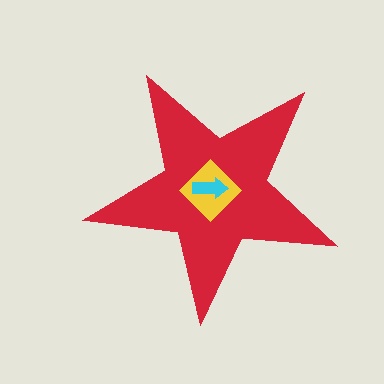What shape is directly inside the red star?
The yellow diamond.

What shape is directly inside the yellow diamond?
The cyan arrow.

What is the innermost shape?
The cyan arrow.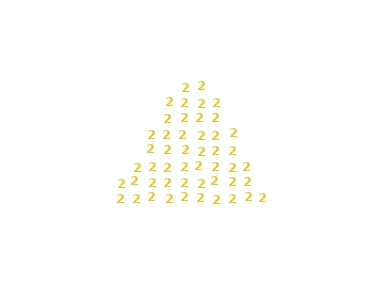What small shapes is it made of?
It is made of small digit 2's.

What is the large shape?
The large shape is a triangle.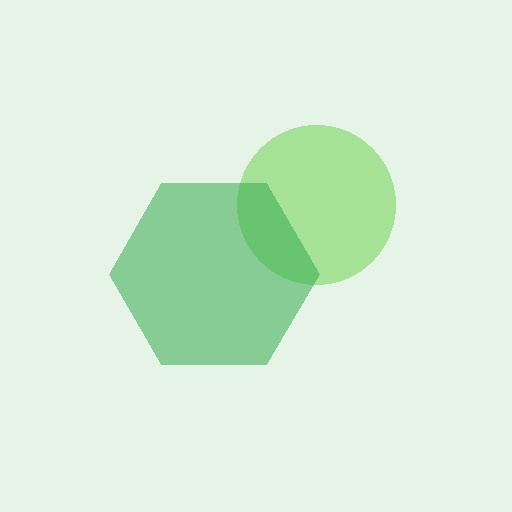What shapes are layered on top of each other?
The layered shapes are: a lime circle, a green hexagon.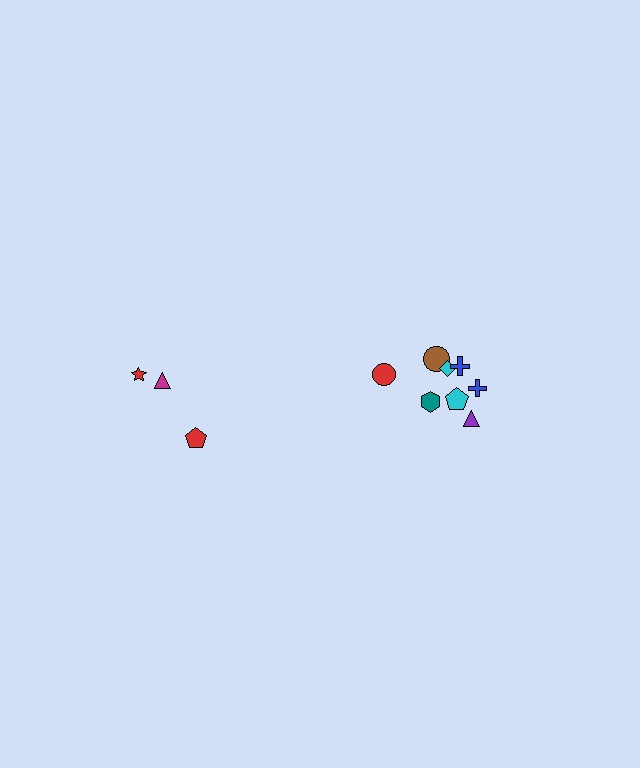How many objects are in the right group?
There are 8 objects.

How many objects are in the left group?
There are 3 objects.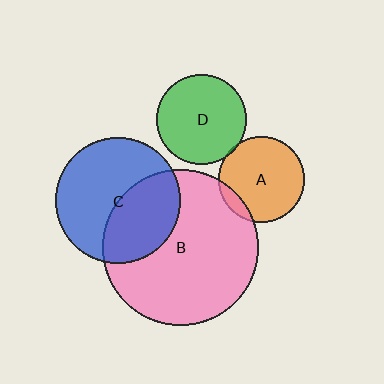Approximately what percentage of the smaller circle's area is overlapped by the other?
Approximately 5%.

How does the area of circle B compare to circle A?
Approximately 3.3 times.